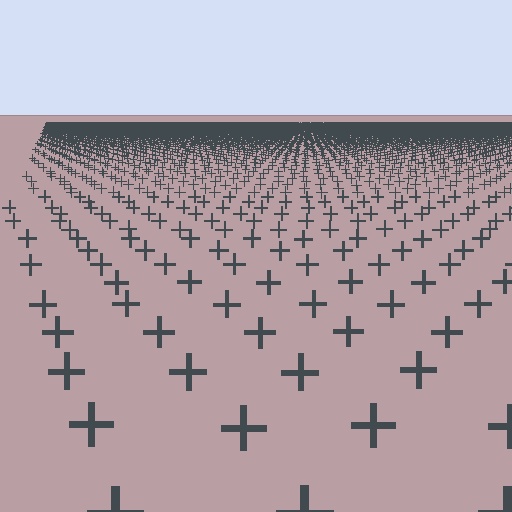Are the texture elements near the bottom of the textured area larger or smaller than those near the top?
Larger. Near the bottom, elements are closer to the viewer and appear at a bigger on-screen size.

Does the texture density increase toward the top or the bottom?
Density increases toward the top.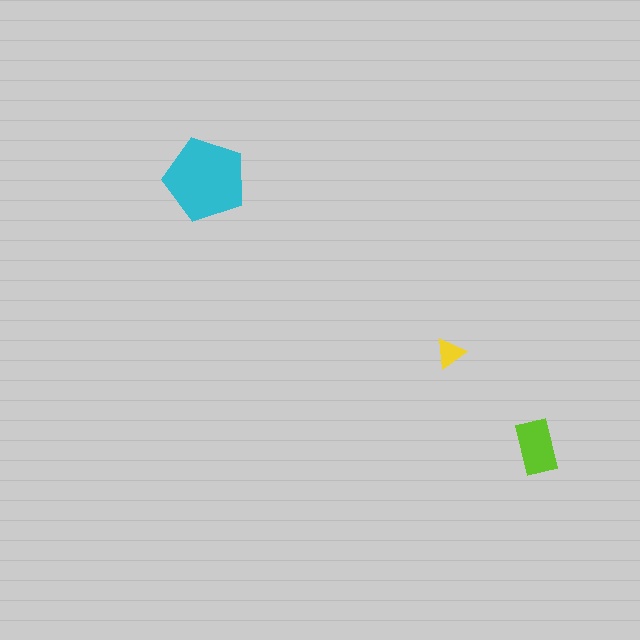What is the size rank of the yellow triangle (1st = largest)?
3rd.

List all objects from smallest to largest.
The yellow triangle, the lime rectangle, the cyan pentagon.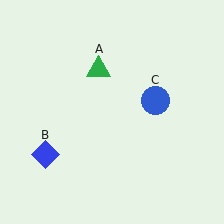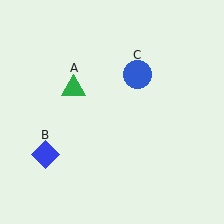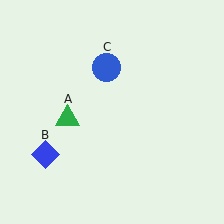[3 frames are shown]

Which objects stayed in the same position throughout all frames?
Blue diamond (object B) remained stationary.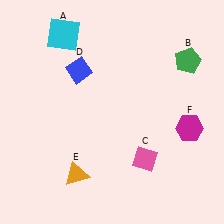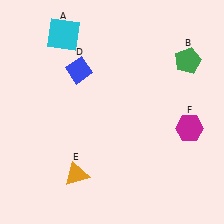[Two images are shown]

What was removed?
The pink diamond (C) was removed in Image 2.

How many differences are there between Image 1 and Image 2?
There is 1 difference between the two images.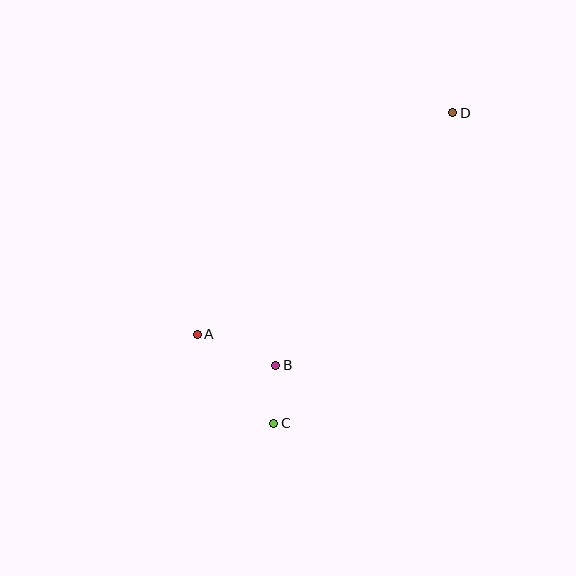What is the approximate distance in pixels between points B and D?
The distance between B and D is approximately 308 pixels.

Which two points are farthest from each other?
Points C and D are farthest from each other.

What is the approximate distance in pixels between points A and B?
The distance between A and B is approximately 84 pixels.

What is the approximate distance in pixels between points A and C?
The distance between A and C is approximately 117 pixels.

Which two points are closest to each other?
Points B and C are closest to each other.